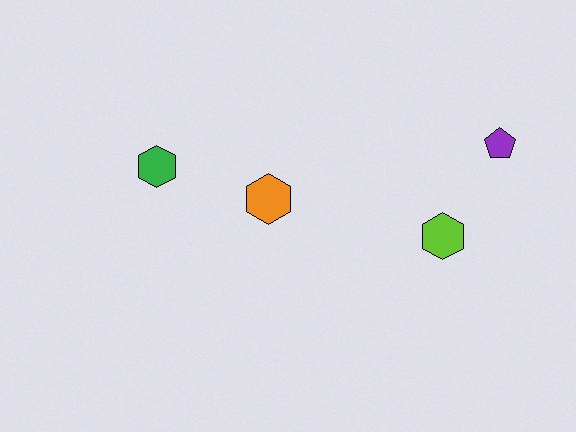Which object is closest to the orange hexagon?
The green hexagon is closest to the orange hexagon.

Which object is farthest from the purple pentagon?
The green hexagon is farthest from the purple pentagon.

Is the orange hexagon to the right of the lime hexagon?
No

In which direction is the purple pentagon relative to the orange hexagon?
The purple pentagon is to the right of the orange hexagon.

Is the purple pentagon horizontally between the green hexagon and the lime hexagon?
No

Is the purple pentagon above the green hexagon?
Yes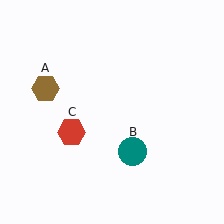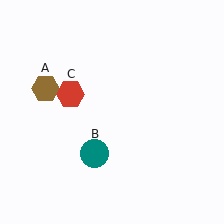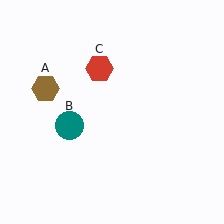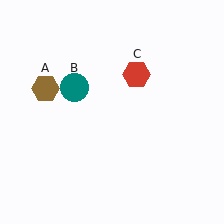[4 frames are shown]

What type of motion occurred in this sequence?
The teal circle (object B), red hexagon (object C) rotated clockwise around the center of the scene.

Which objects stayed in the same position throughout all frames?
Brown hexagon (object A) remained stationary.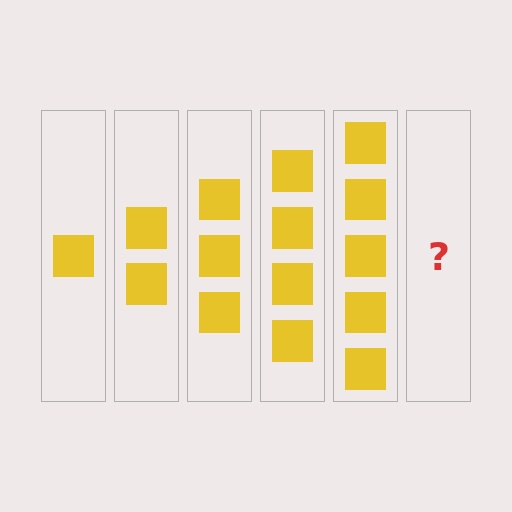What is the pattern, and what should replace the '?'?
The pattern is that each step adds one more square. The '?' should be 6 squares.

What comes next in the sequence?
The next element should be 6 squares.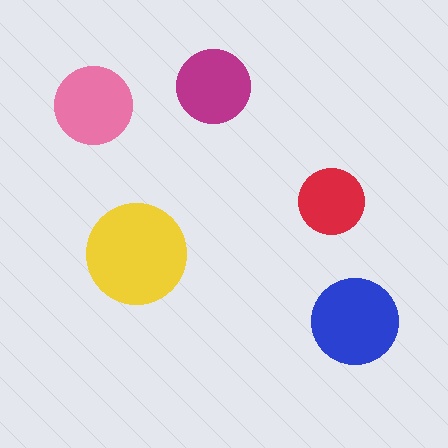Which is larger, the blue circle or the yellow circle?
The yellow one.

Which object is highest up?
The magenta circle is topmost.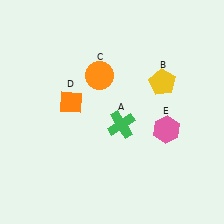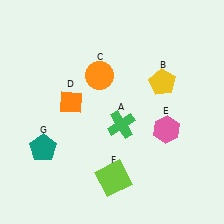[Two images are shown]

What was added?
A lime square (F), a teal pentagon (G) were added in Image 2.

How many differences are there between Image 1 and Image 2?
There are 2 differences between the two images.